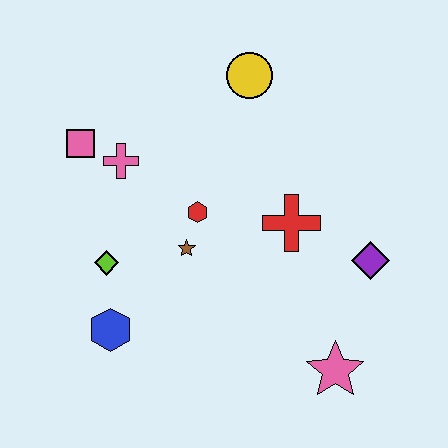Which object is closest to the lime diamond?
The blue hexagon is closest to the lime diamond.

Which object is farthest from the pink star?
The pink square is farthest from the pink star.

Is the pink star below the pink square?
Yes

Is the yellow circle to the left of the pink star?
Yes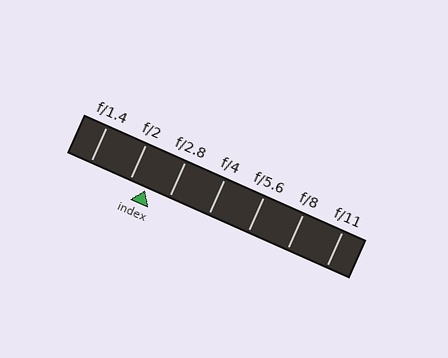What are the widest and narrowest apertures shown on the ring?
The widest aperture shown is f/1.4 and the narrowest is f/11.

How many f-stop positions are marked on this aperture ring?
There are 7 f-stop positions marked.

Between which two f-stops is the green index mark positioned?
The index mark is between f/2 and f/2.8.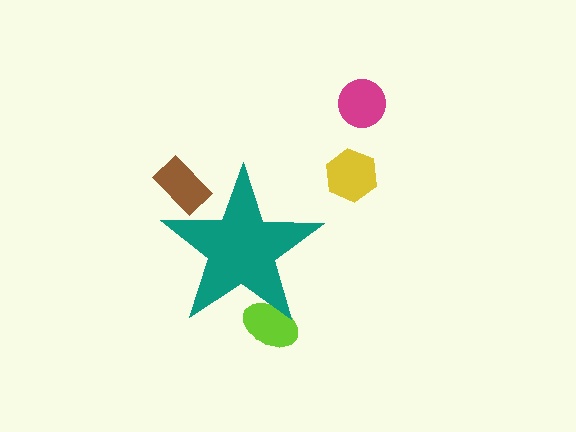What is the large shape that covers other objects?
A teal star.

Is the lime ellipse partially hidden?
Yes, the lime ellipse is partially hidden behind the teal star.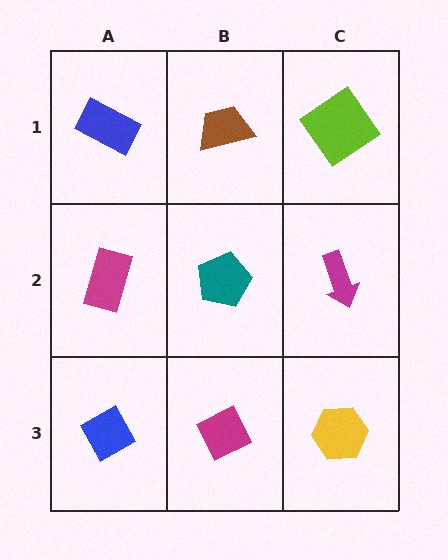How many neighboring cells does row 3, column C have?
2.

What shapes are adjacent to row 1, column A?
A magenta rectangle (row 2, column A), a brown trapezoid (row 1, column B).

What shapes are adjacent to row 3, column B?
A teal pentagon (row 2, column B), a blue diamond (row 3, column A), a yellow hexagon (row 3, column C).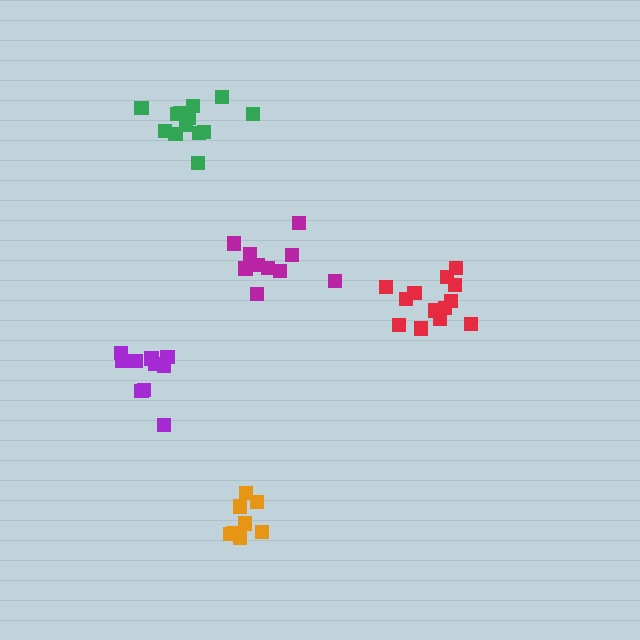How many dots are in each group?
Group 1: 13 dots, Group 2: 10 dots, Group 3: 8 dots, Group 4: 13 dots, Group 5: 10 dots (54 total).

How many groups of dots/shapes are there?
There are 5 groups.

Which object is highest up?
The green cluster is topmost.